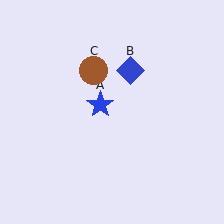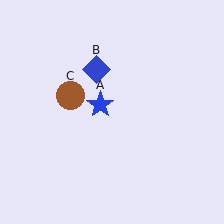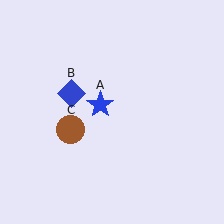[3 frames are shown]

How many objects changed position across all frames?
2 objects changed position: blue diamond (object B), brown circle (object C).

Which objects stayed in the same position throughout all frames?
Blue star (object A) remained stationary.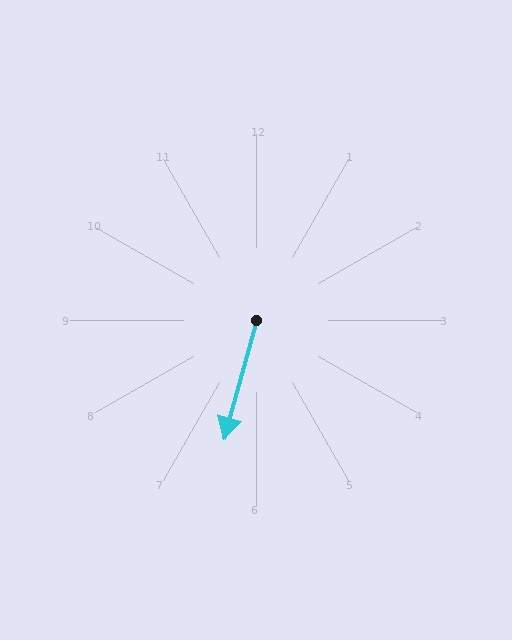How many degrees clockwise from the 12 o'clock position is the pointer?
Approximately 195 degrees.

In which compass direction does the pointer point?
South.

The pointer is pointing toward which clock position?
Roughly 7 o'clock.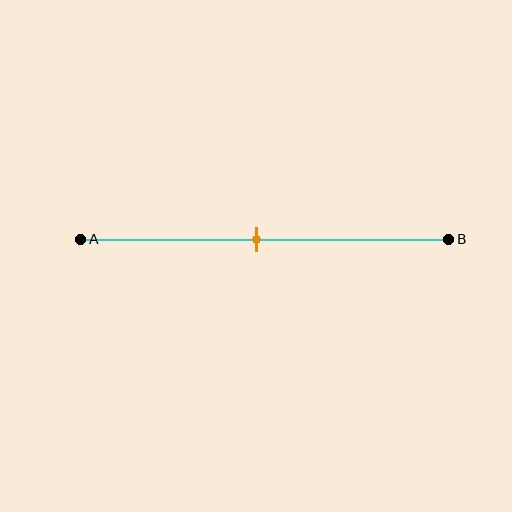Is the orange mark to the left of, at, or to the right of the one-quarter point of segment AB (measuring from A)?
The orange mark is to the right of the one-quarter point of segment AB.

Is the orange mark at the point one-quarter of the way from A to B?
No, the mark is at about 50% from A, not at the 25% one-quarter point.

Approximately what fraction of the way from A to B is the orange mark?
The orange mark is approximately 50% of the way from A to B.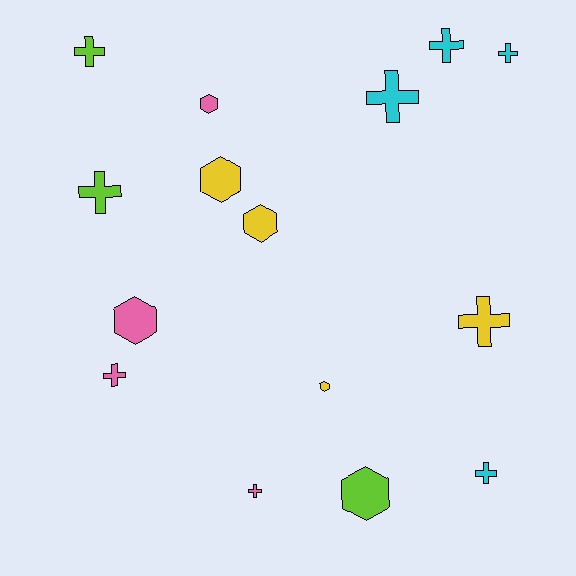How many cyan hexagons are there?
There are no cyan hexagons.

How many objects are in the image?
There are 15 objects.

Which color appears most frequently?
Pink, with 4 objects.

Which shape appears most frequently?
Cross, with 9 objects.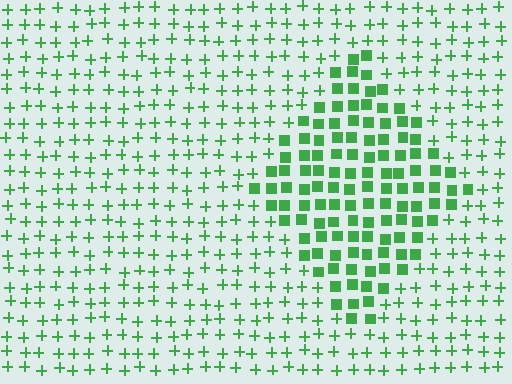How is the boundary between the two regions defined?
The boundary is defined by a change in element shape: squares inside vs. plus signs outside. All elements share the same color and spacing.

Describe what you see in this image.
The image is filled with small green elements arranged in a uniform grid. A diamond-shaped region contains squares, while the surrounding area contains plus signs. The boundary is defined purely by the change in element shape.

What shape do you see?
I see a diamond.